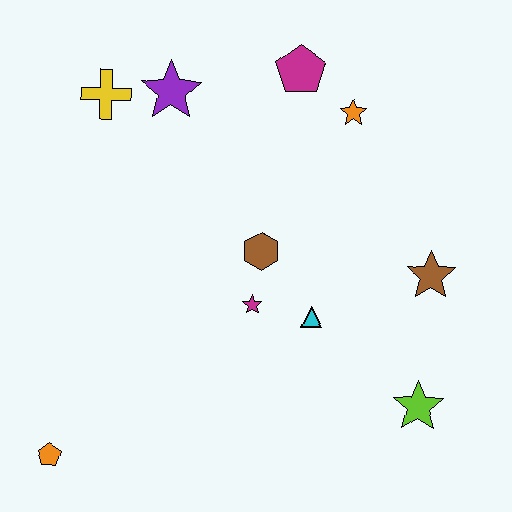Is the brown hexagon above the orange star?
No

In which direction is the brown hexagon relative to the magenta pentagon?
The brown hexagon is below the magenta pentagon.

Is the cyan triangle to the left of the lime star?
Yes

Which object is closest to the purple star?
The yellow cross is closest to the purple star.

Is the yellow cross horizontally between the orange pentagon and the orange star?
Yes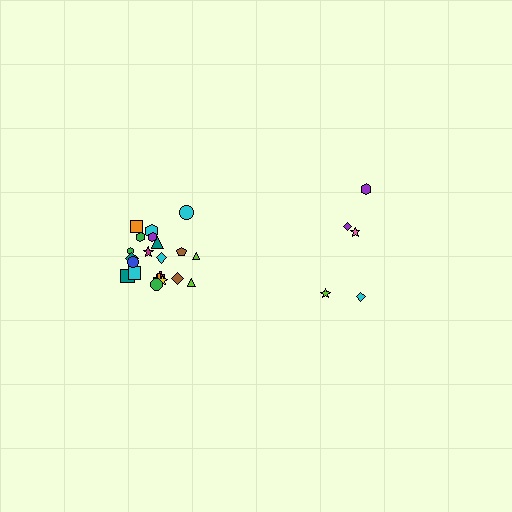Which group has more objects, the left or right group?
The left group.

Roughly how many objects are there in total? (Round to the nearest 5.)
Roughly 25 objects in total.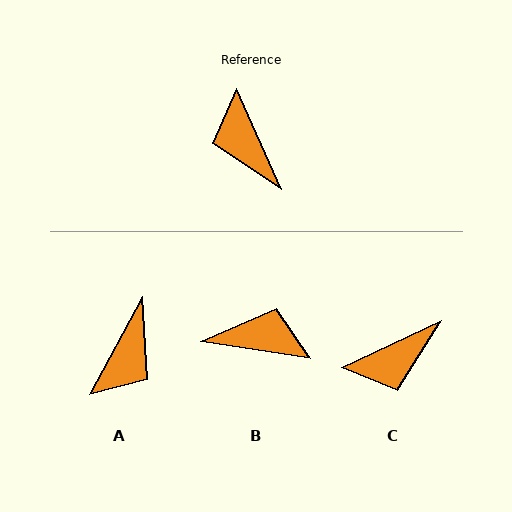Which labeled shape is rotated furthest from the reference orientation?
A, about 128 degrees away.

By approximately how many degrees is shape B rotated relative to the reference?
Approximately 122 degrees clockwise.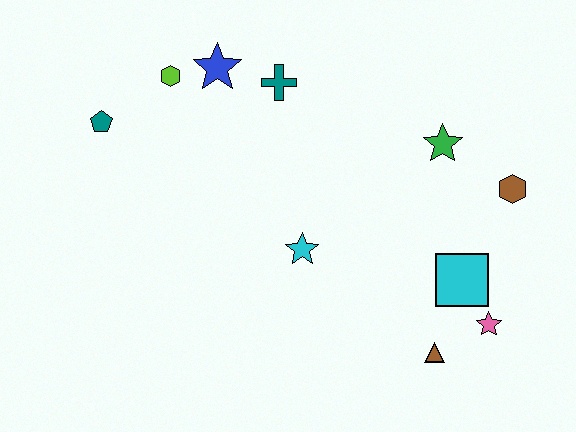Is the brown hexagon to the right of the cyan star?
Yes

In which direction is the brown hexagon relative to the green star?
The brown hexagon is to the right of the green star.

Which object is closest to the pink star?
The cyan square is closest to the pink star.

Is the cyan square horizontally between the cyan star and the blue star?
No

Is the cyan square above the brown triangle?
Yes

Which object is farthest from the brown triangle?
The teal pentagon is farthest from the brown triangle.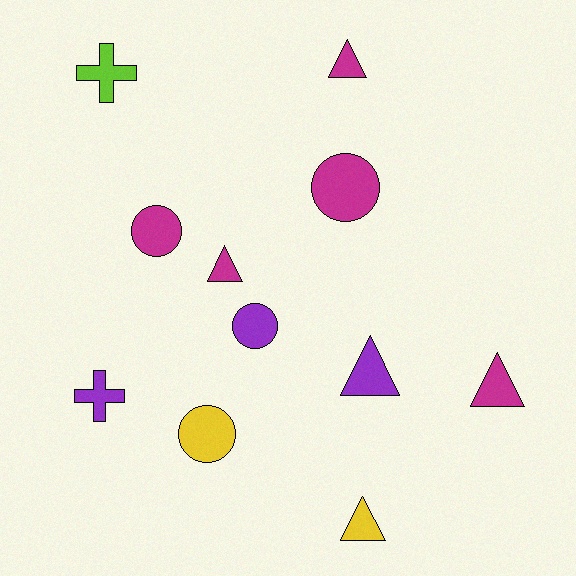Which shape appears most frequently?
Triangle, with 5 objects.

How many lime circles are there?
There are no lime circles.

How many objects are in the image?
There are 11 objects.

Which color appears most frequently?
Magenta, with 5 objects.